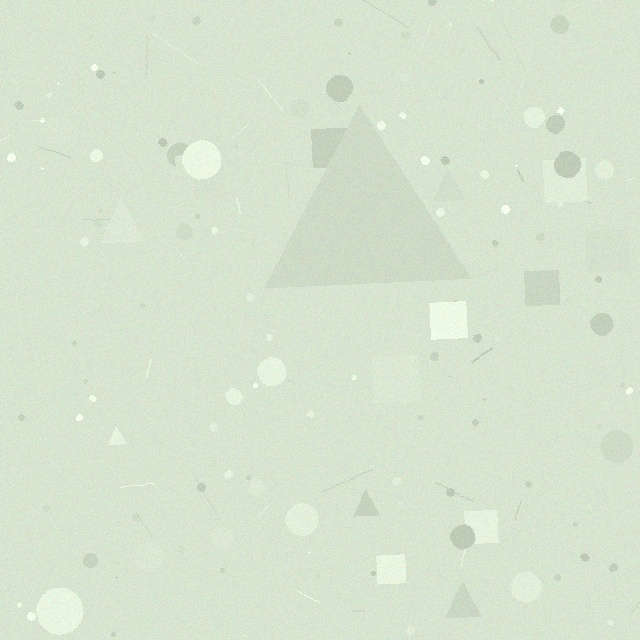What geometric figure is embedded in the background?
A triangle is embedded in the background.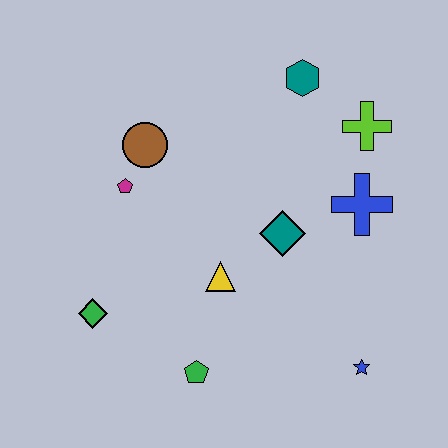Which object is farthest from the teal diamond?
The green diamond is farthest from the teal diamond.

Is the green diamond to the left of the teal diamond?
Yes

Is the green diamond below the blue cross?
Yes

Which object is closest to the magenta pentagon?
The brown circle is closest to the magenta pentagon.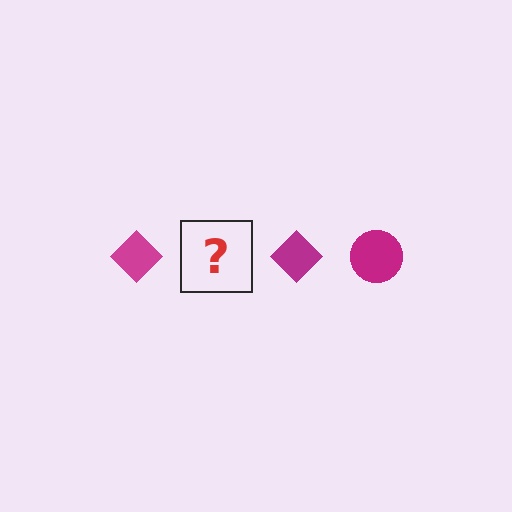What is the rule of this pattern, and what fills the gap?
The rule is that the pattern cycles through diamond, circle shapes in magenta. The gap should be filled with a magenta circle.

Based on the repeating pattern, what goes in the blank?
The blank should be a magenta circle.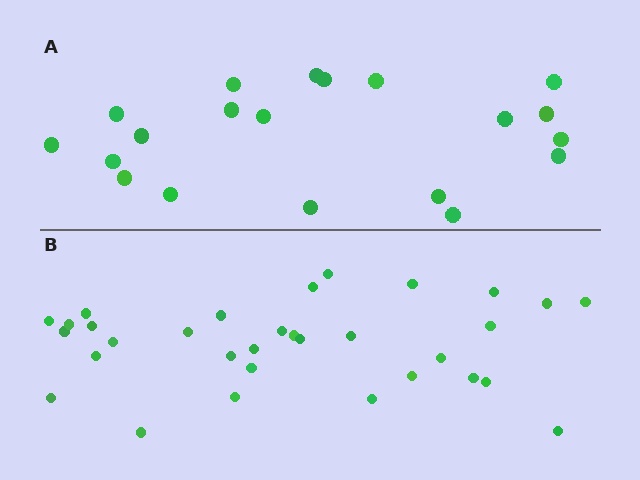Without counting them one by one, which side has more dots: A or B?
Region B (the bottom region) has more dots.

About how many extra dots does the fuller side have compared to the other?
Region B has roughly 12 or so more dots than region A.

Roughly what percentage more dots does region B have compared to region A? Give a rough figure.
About 60% more.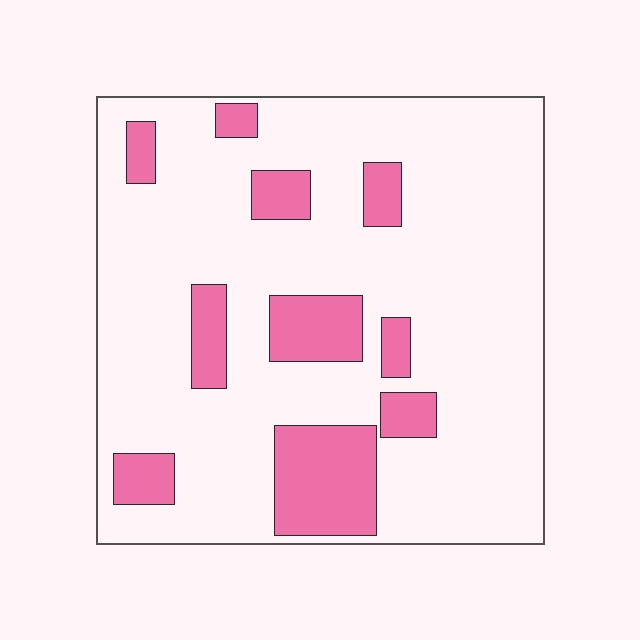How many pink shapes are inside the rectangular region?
10.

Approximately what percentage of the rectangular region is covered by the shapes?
Approximately 20%.